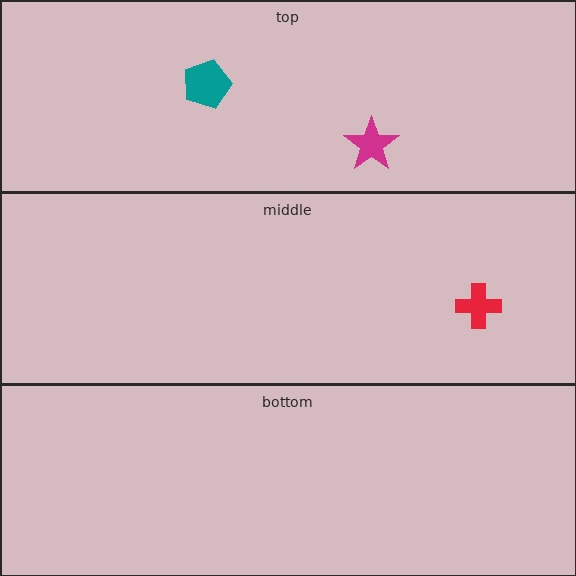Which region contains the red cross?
The middle region.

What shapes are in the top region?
The teal pentagon, the magenta star.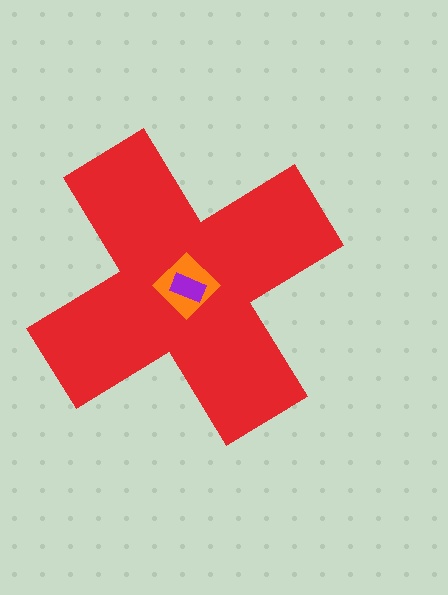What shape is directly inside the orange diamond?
The purple rectangle.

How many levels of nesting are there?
3.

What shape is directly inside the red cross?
The orange diamond.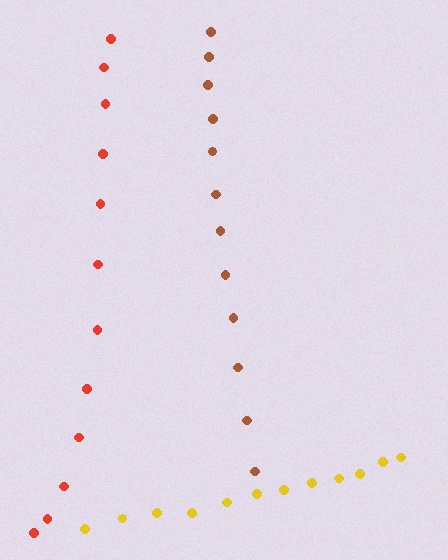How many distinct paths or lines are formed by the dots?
There are 3 distinct paths.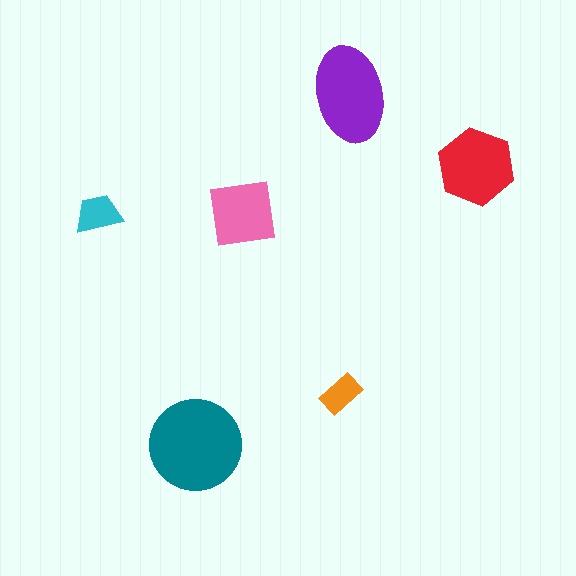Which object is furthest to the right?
The red hexagon is rightmost.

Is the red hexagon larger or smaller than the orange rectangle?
Larger.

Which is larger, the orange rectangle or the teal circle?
The teal circle.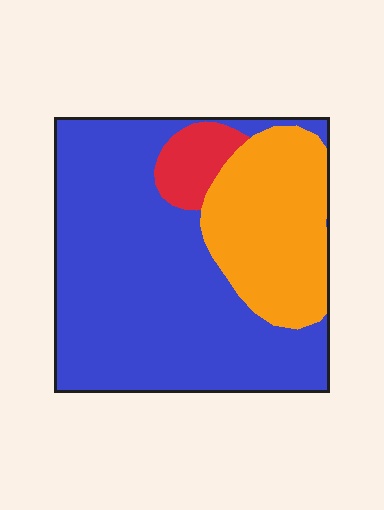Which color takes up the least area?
Red, at roughly 5%.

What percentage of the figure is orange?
Orange covers about 25% of the figure.